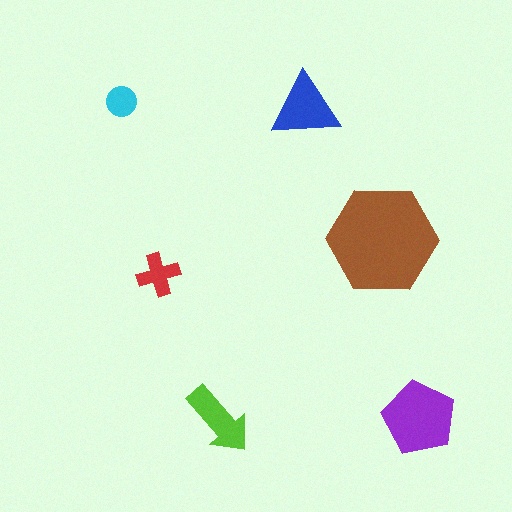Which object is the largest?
The brown hexagon.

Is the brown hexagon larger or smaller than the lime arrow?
Larger.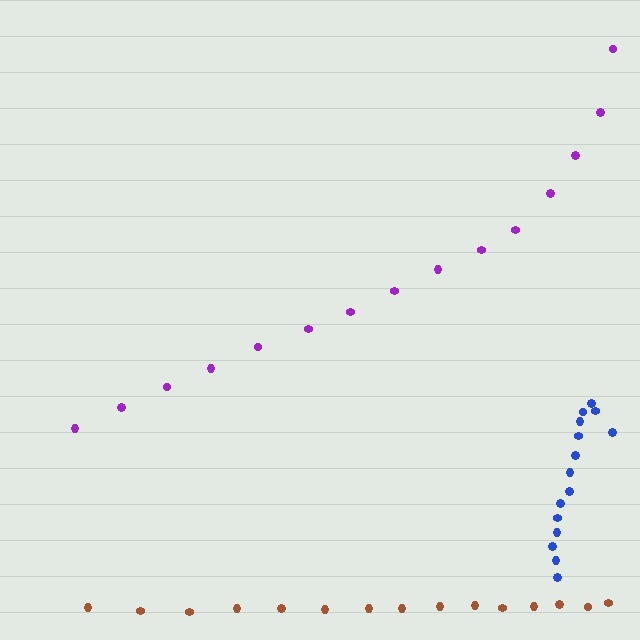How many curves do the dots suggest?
There are 3 distinct paths.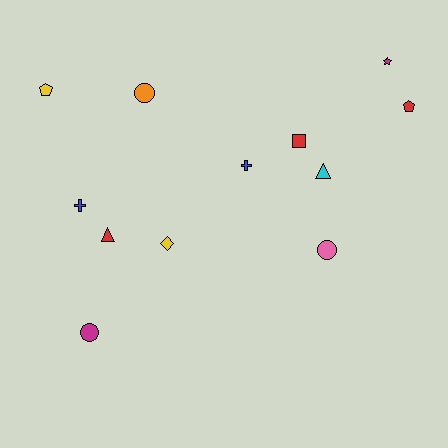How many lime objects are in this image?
There are no lime objects.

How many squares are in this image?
There is 1 square.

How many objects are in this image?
There are 12 objects.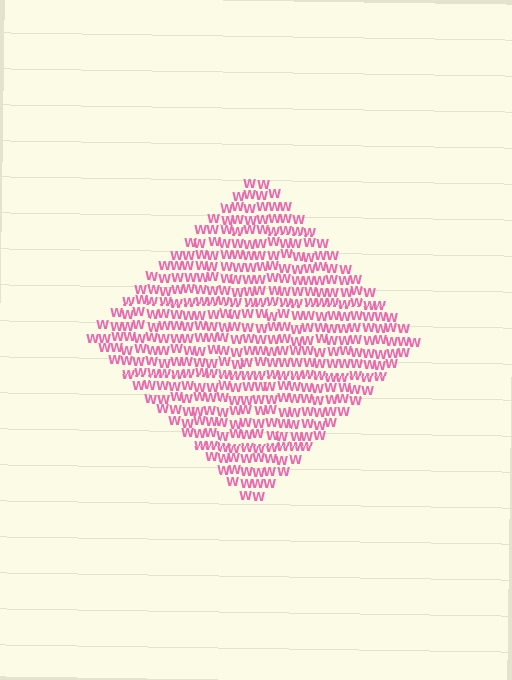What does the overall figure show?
The overall figure shows a diamond.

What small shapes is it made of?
It is made of small letter W's.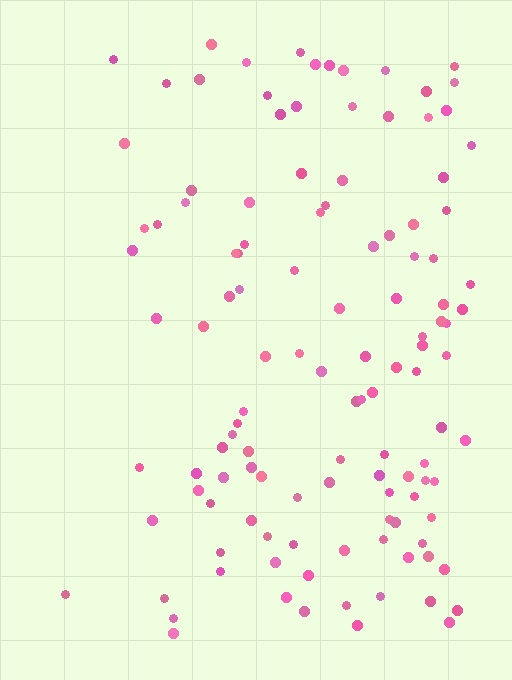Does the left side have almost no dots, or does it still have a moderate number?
Still a moderate number, just noticeably fewer than the right.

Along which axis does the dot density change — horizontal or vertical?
Horizontal.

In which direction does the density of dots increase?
From left to right, with the right side densest.